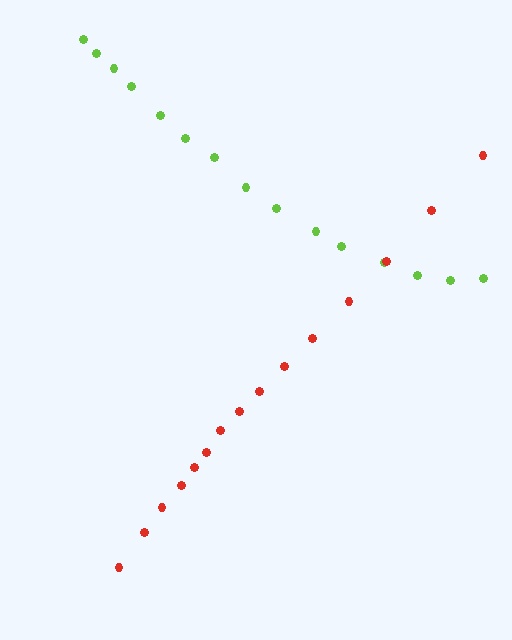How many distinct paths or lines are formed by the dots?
There are 2 distinct paths.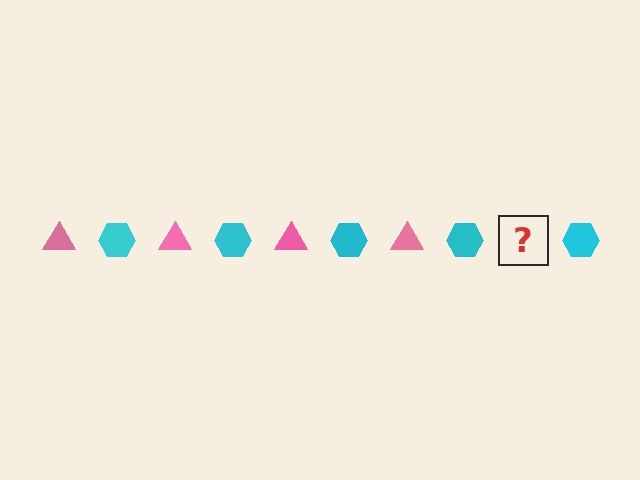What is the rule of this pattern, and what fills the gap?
The rule is that the pattern alternates between pink triangle and cyan hexagon. The gap should be filled with a pink triangle.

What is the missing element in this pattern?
The missing element is a pink triangle.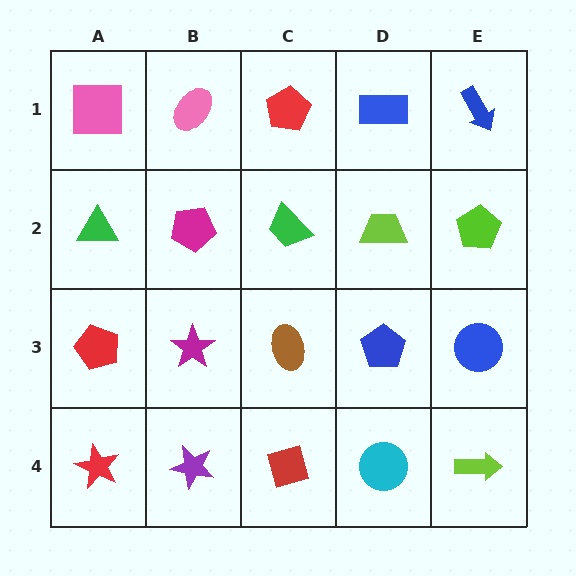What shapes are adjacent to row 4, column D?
A blue pentagon (row 3, column D), a red diamond (row 4, column C), a lime arrow (row 4, column E).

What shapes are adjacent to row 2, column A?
A pink square (row 1, column A), a red pentagon (row 3, column A), a magenta pentagon (row 2, column B).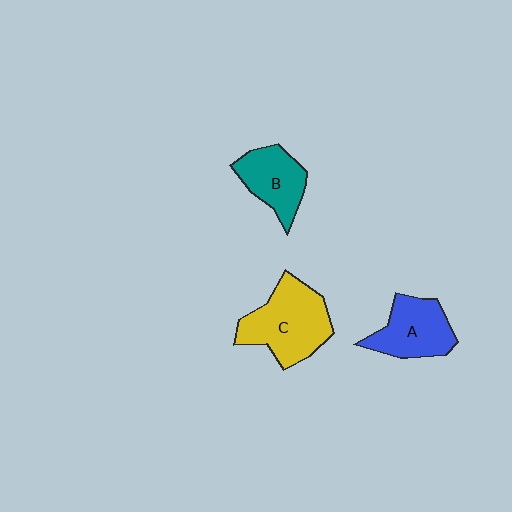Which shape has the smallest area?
Shape B (teal).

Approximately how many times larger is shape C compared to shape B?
Approximately 1.5 times.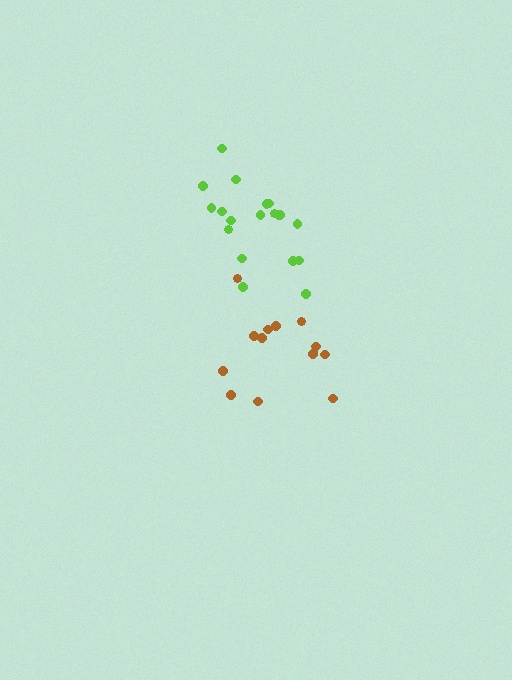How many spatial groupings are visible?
There are 2 spatial groupings.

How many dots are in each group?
Group 1: 19 dots, Group 2: 14 dots (33 total).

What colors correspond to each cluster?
The clusters are colored: lime, brown.